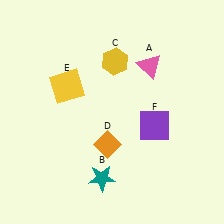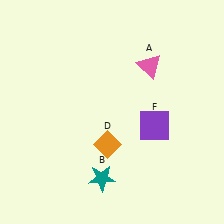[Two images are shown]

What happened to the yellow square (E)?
The yellow square (E) was removed in Image 2. It was in the top-left area of Image 1.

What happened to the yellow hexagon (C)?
The yellow hexagon (C) was removed in Image 2. It was in the top-right area of Image 1.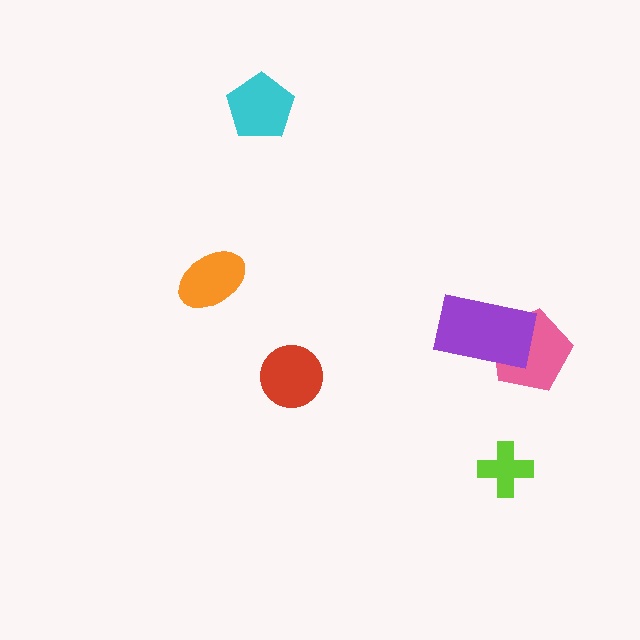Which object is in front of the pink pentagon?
The purple rectangle is in front of the pink pentagon.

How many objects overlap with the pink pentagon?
1 object overlaps with the pink pentagon.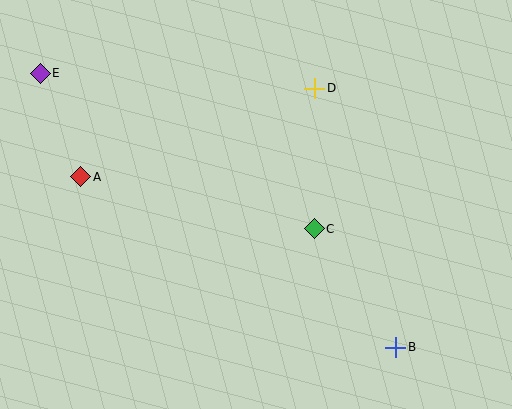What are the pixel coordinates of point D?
Point D is at (315, 88).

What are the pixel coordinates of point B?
Point B is at (396, 347).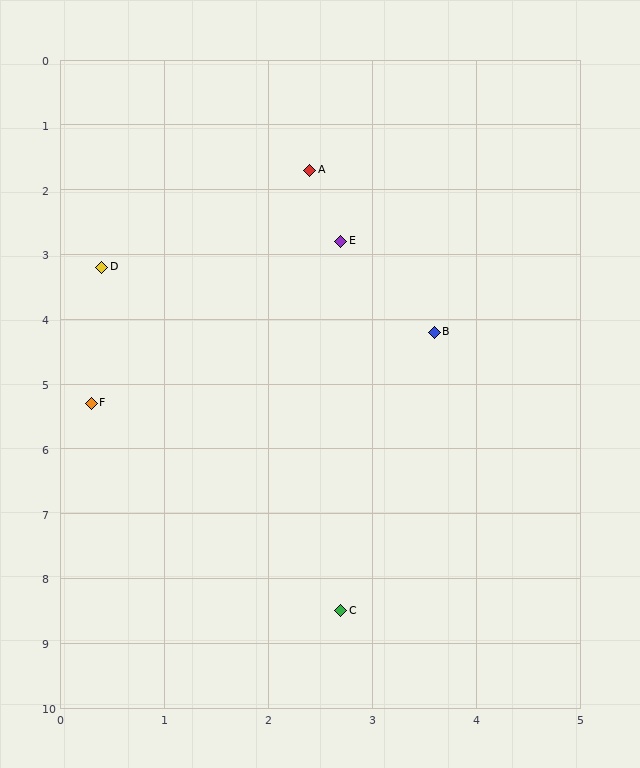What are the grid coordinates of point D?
Point D is at approximately (0.4, 3.2).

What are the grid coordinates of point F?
Point F is at approximately (0.3, 5.3).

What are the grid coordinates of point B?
Point B is at approximately (3.6, 4.2).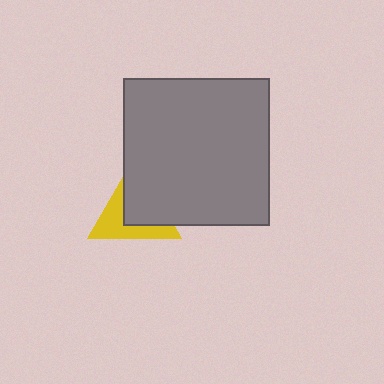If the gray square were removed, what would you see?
You would see the complete yellow triangle.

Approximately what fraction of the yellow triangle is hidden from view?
Roughly 51% of the yellow triangle is hidden behind the gray square.